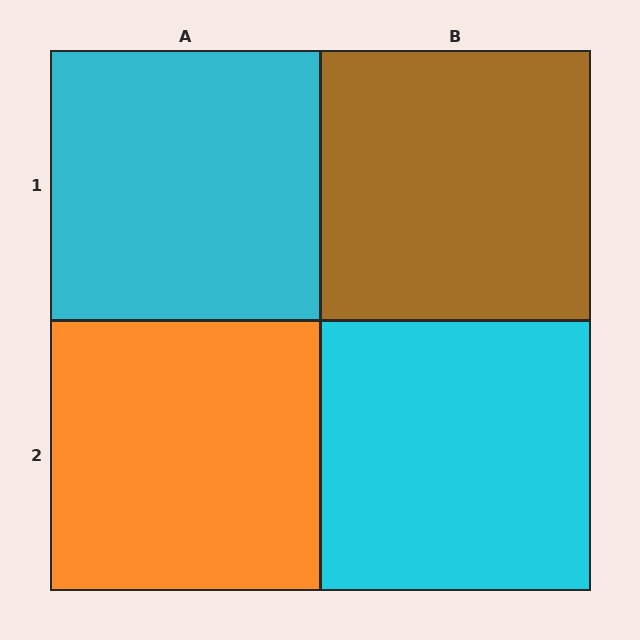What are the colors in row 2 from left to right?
Orange, cyan.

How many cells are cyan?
2 cells are cyan.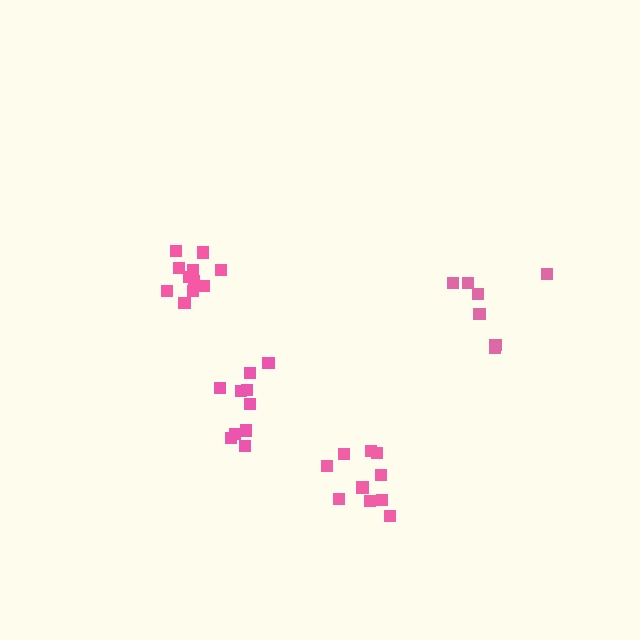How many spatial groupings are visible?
There are 4 spatial groupings.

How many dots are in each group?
Group 1: 11 dots, Group 2: 10 dots, Group 3: 7 dots, Group 4: 10 dots (38 total).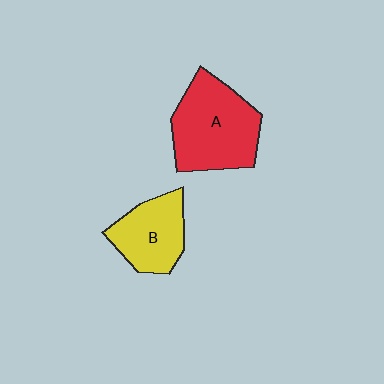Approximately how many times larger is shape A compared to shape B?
Approximately 1.5 times.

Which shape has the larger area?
Shape A (red).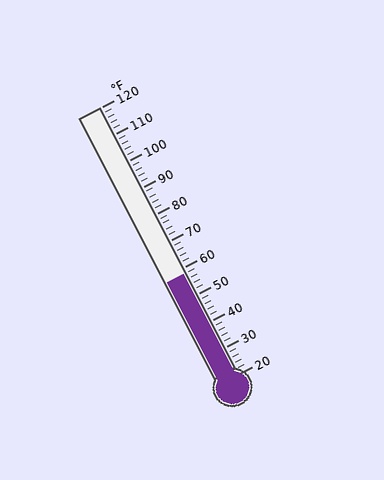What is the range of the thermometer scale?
The thermometer scale ranges from 20°F to 120°F.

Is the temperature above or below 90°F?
The temperature is below 90°F.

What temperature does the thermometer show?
The thermometer shows approximately 58°F.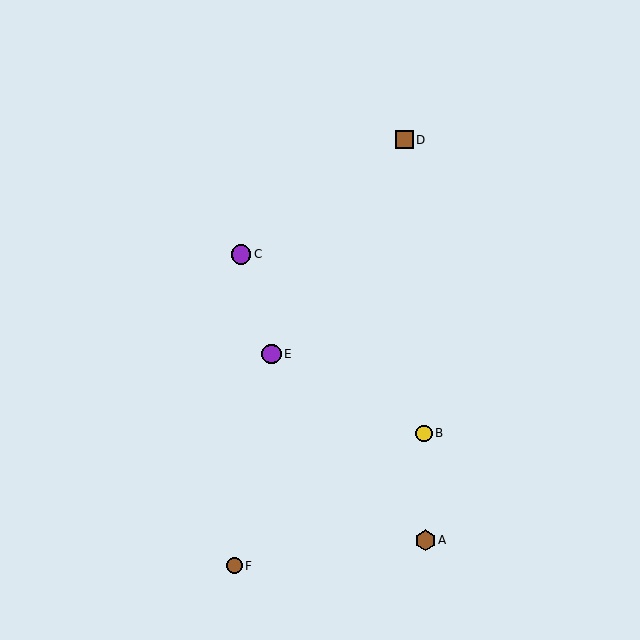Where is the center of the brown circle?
The center of the brown circle is at (234, 566).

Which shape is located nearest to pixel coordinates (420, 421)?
The yellow circle (labeled B) at (424, 433) is nearest to that location.